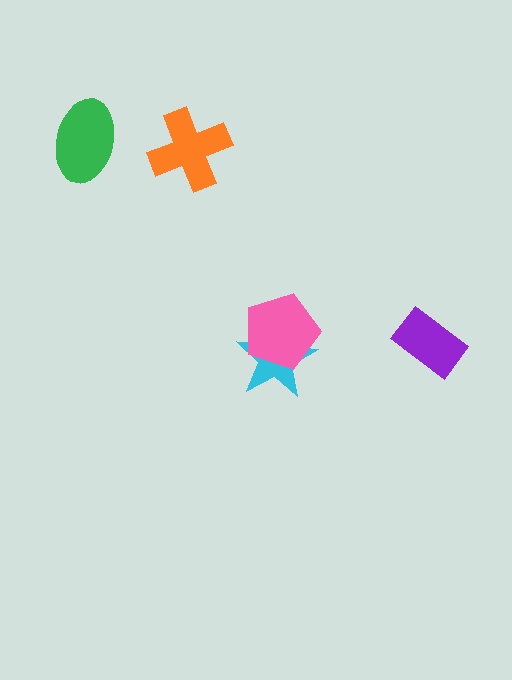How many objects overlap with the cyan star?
1 object overlaps with the cyan star.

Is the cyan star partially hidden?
Yes, it is partially covered by another shape.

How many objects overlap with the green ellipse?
0 objects overlap with the green ellipse.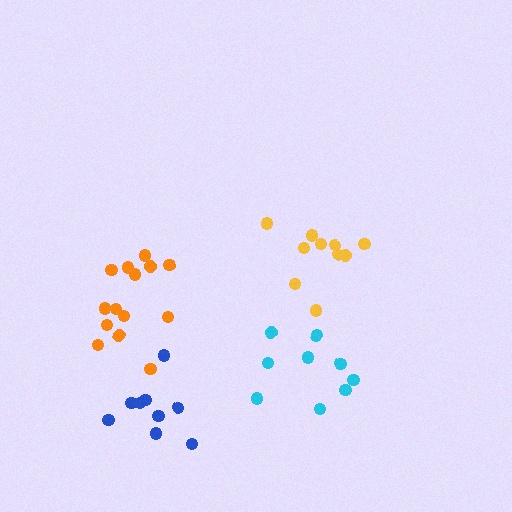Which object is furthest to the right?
The cyan cluster is rightmost.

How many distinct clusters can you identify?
There are 4 distinct clusters.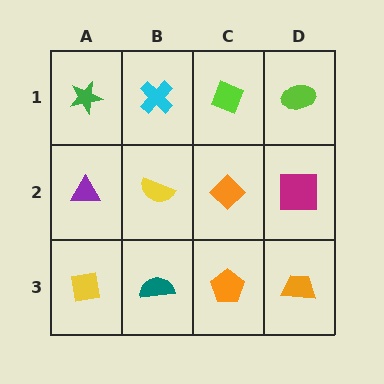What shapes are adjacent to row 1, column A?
A purple triangle (row 2, column A), a cyan cross (row 1, column B).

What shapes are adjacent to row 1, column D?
A magenta square (row 2, column D), a lime diamond (row 1, column C).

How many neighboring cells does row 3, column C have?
3.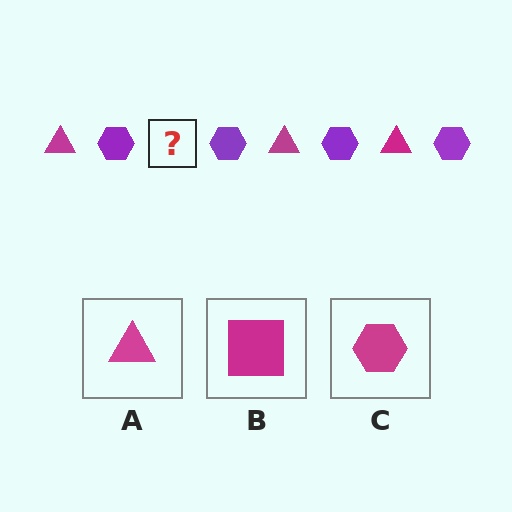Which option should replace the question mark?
Option A.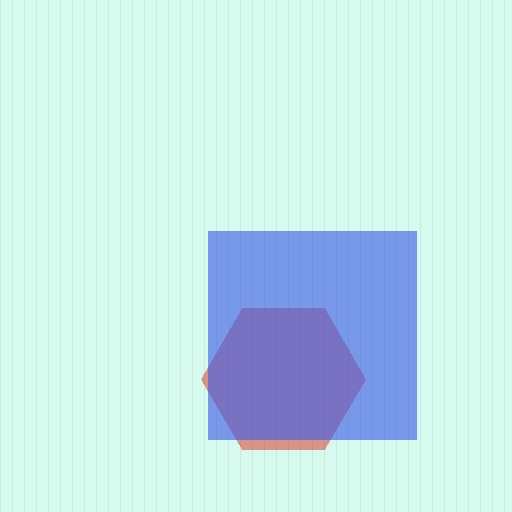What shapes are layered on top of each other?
The layered shapes are: a red hexagon, a blue square.